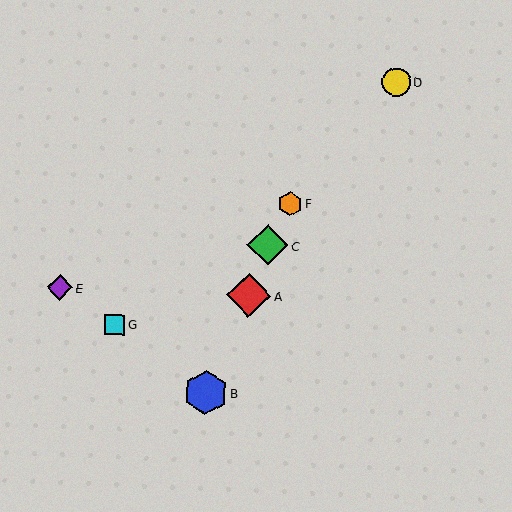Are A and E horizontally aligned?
Yes, both are at y≈296.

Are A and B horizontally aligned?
No, A is at y≈296 and B is at y≈393.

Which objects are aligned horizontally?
Objects A, E are aligned horizontally.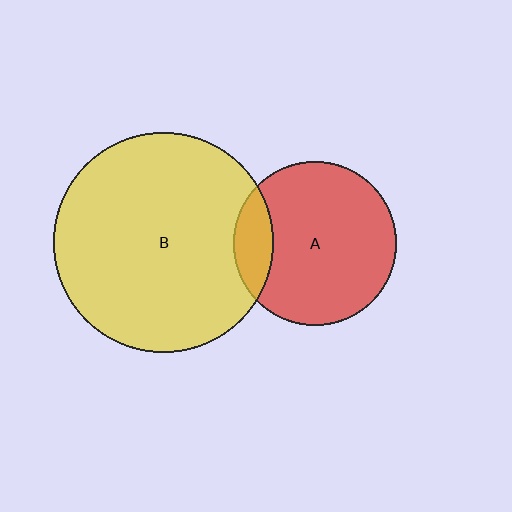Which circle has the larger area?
Circle B (yellow).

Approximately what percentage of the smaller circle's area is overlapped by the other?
Approximately 15%.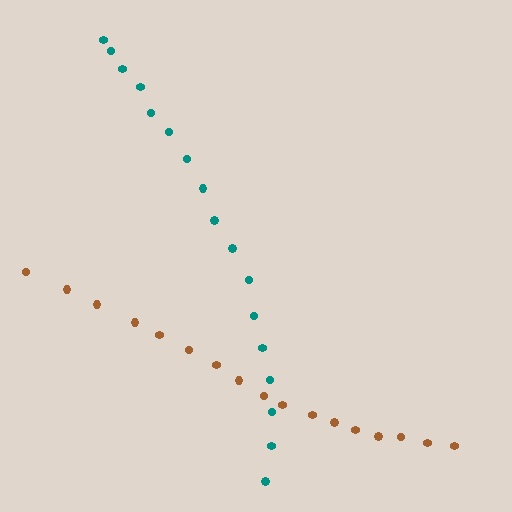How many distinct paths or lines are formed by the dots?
There are 2 distinct paths.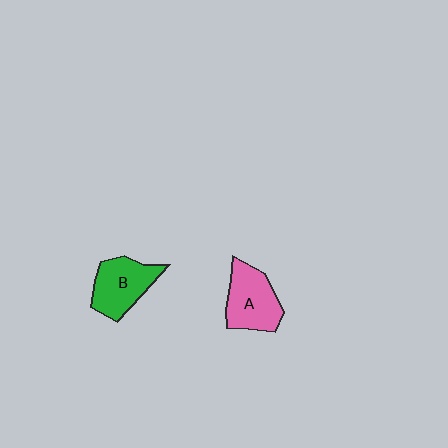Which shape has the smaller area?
Shape B (green).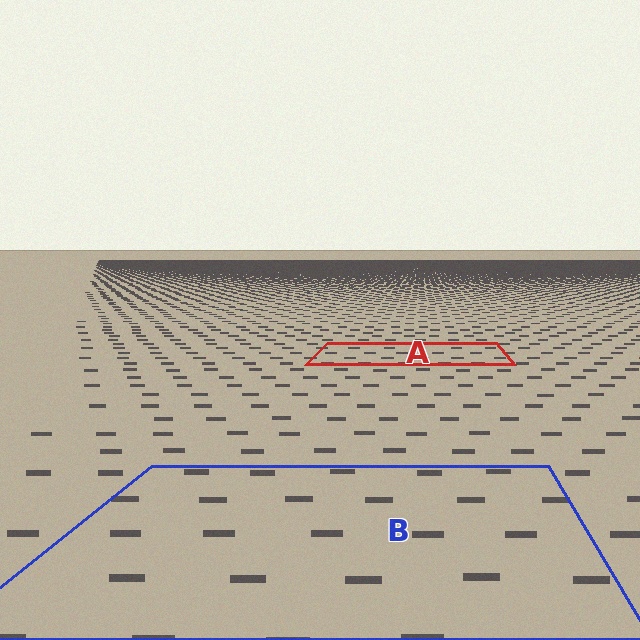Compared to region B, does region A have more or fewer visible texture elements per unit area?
Region A has more texture elements per unit area — they are packed more densely because it is farther away.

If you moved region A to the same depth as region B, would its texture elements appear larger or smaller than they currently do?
They would appear larger. At a closer depth, the same texture elements are projected at a bigger on-screen size.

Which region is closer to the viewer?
Region B is closer. The texture elements there are larger and more spread out.